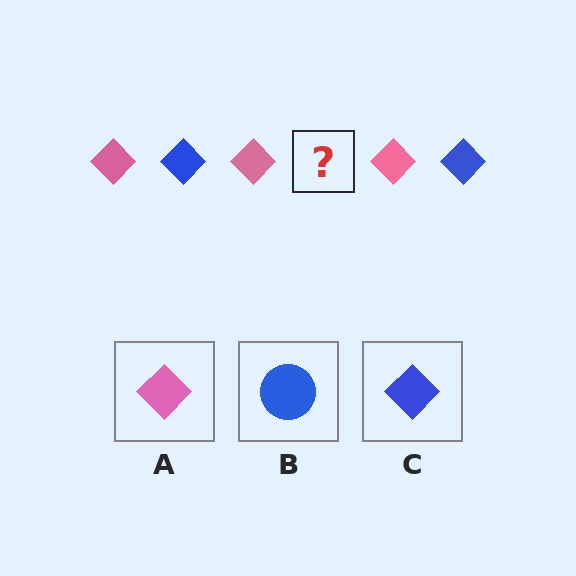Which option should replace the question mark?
Option C.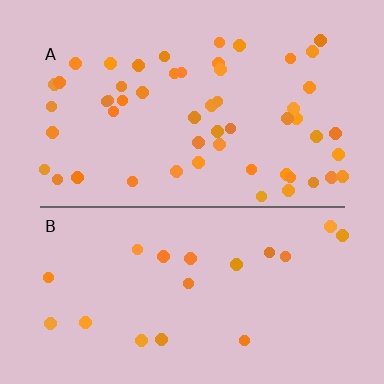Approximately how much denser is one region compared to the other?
Approximately 2.8× — region A over region B.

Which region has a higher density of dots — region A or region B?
A (the top).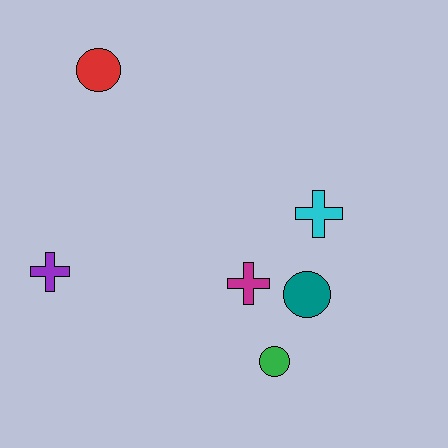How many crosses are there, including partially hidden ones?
There are 3 crosses.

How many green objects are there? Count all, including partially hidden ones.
There is 1 green object.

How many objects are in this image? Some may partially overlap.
There are 6 objects.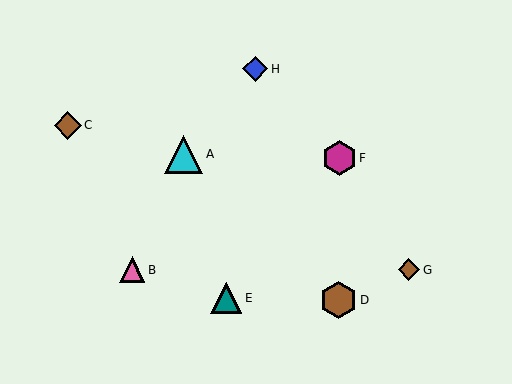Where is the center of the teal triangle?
The center of the teal triangle is at (226, 298).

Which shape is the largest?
The cyan triangle (labeled A) is the largest.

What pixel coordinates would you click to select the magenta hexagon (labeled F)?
Click at (339, 158) to select the magenta hexagon F.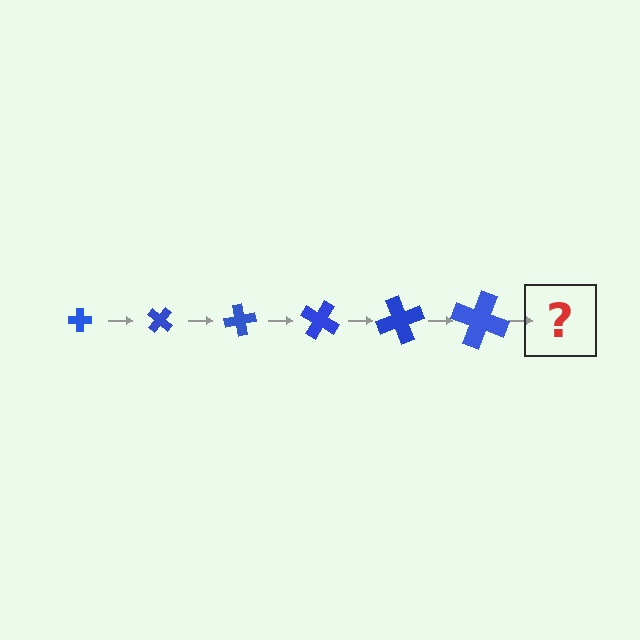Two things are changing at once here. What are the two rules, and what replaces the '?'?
The two rules are that the cross grows larger each step and it rotates 40 degrees each step. The '?' should be a cross, larger than the previous one and rotated 240 degrees from the start.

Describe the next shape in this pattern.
It should be a cross, larger than the previous one and rotated 240 degrees from the start.